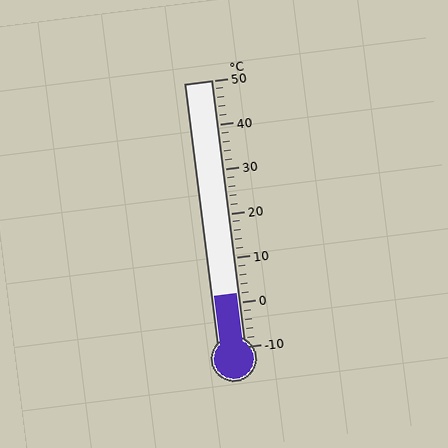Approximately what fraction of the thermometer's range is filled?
The thermometer is filled to approximately 20% of its range.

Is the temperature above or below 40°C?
The temperature is below 40°C.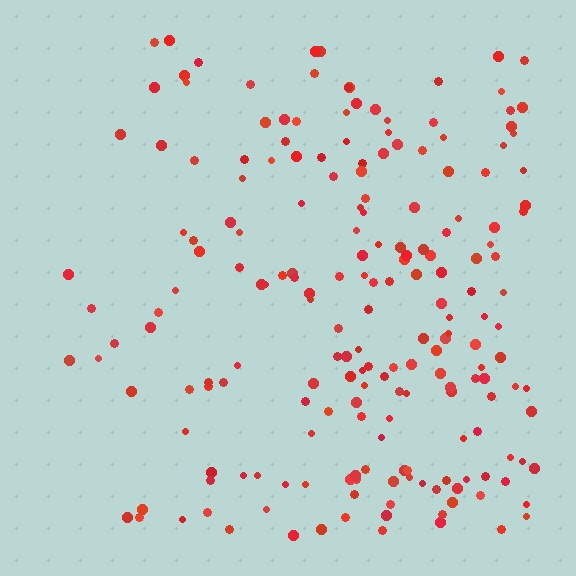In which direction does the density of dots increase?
From left to right, with the right side densest.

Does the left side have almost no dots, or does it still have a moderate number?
Still a moderate number, just noticeably fewer than the right.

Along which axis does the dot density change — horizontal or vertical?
Horizontal.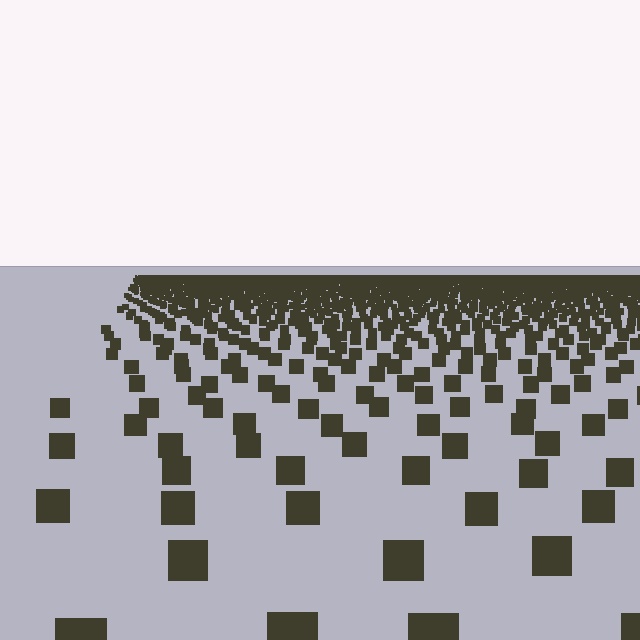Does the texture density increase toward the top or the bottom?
Density increases toward the top.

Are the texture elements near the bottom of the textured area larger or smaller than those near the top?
Larger. Near the bottom, elements are closer to the viewer and appear at a bigger on-screen size.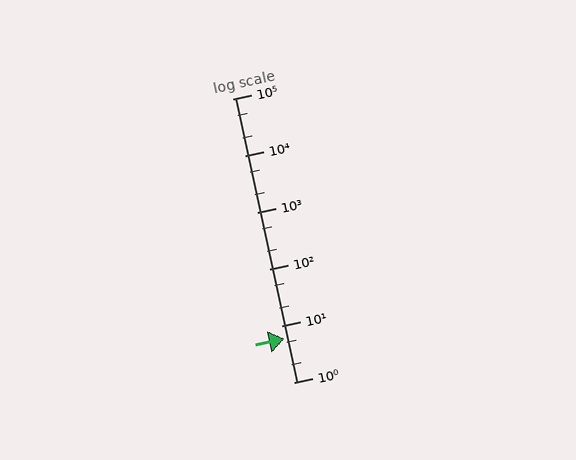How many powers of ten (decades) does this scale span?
The scale spans 5 decades, from 1 to 100000.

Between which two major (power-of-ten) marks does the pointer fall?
The pointer is between 1 and 10.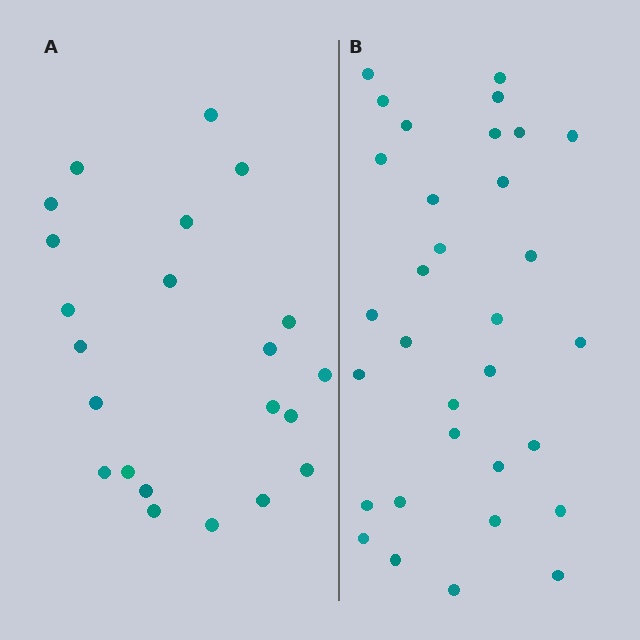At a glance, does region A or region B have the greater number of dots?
Region B (the right region) has more dots.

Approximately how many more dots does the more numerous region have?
Region B has roughly 10 or so more dots than region A.